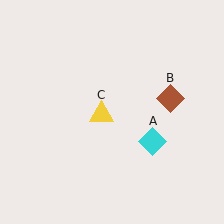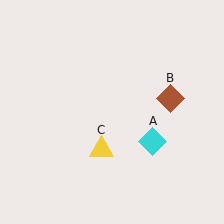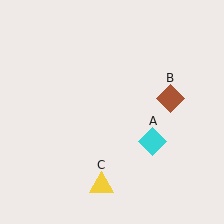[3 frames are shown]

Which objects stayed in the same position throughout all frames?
Cyan diamond (object A) and brown diamond (object B) remained stationary.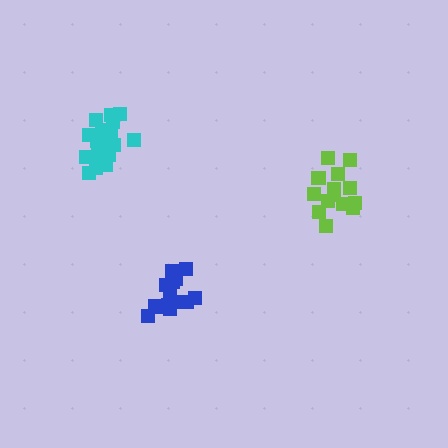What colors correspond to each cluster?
The clusters are colored: blue, lime, cyan.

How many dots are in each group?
Group 1: 14 dots, Group 2: 14 dots, Group 3: 19 dots (47 total).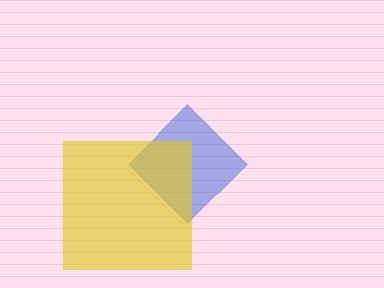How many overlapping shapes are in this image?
There are 2 overlapping shapes in the image.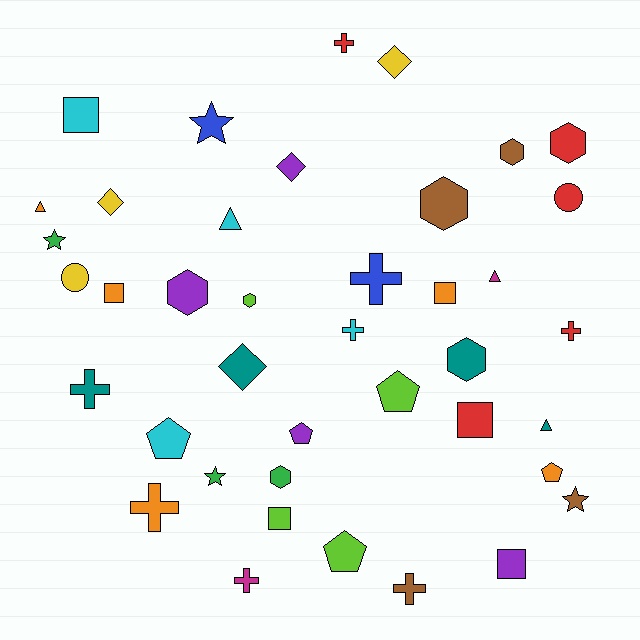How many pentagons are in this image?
There are 5 pentagons.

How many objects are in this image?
There are 40 objects.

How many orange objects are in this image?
There are 5 orange objects.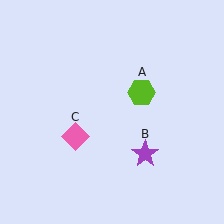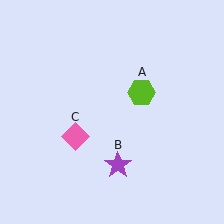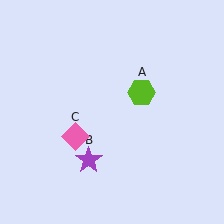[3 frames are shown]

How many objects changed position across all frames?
1 object changed position: purple star (object B).